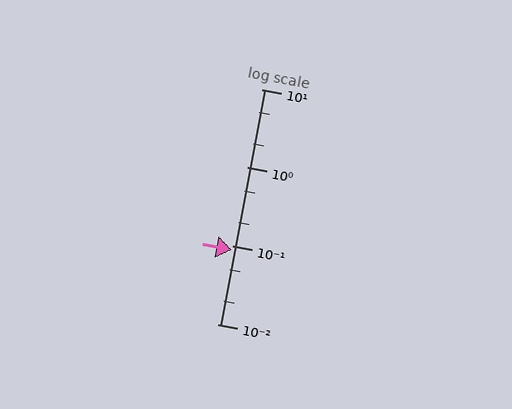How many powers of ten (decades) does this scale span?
The scale spans 3 decades, from 0.01 to 10.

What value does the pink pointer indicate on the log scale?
The pointer indicates approximately 0.088.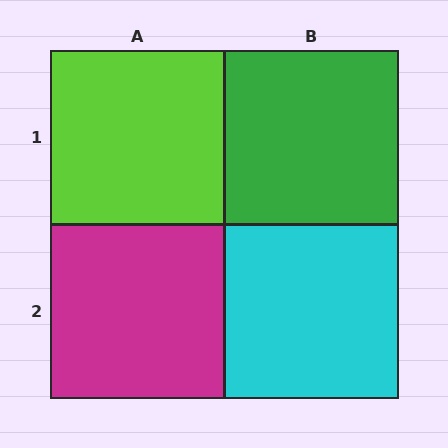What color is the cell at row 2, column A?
Magenta.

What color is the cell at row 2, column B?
Cyan.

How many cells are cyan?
1 cell is cyan.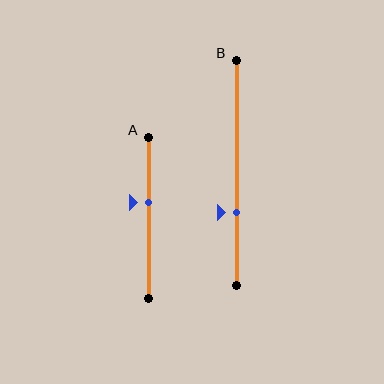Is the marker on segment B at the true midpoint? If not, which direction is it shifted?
No, the marker on segment B is shifted downward by about 18% of the segment length.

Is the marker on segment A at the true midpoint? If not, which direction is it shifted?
No, the marker on segment A is shifted upward by about 9% of the segment length.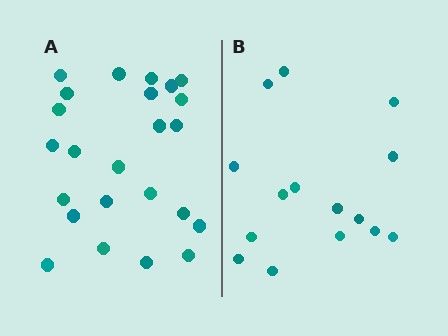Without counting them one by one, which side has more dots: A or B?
Region A (the left region) has more dots.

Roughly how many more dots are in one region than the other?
Region A has roughly 8 or so more dots than region B.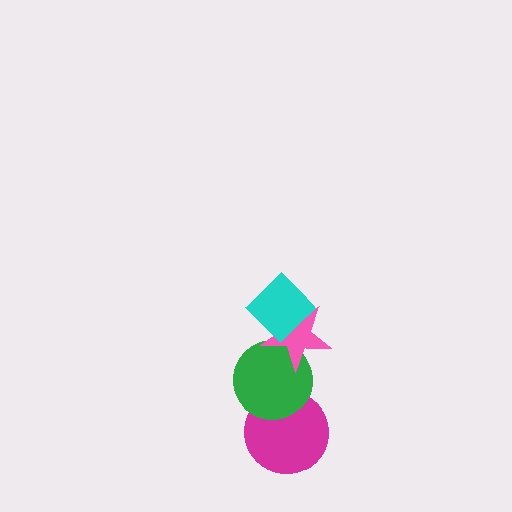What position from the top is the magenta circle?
The magenta circle is 4th from the top.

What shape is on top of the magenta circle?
The green circle is on top of the magenta circle.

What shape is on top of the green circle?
The pink star is on top of the green circle.